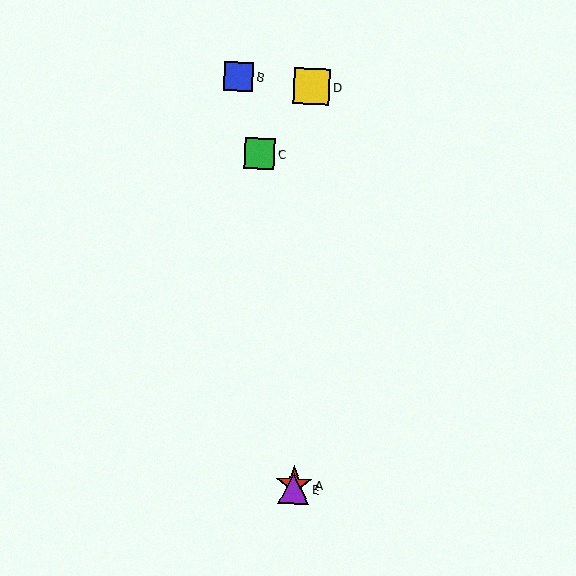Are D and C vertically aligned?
No, D is at x≈312 and C is at x≈259.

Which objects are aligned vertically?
Objects A, D, E are aligned vertically.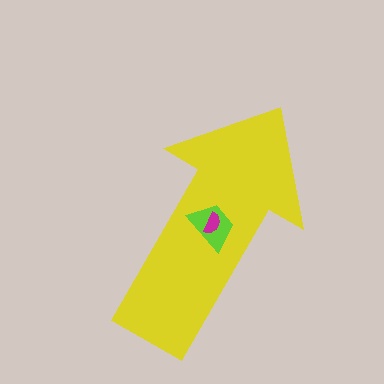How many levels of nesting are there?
3.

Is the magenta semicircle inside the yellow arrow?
Yes.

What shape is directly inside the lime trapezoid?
The magenta semicircle.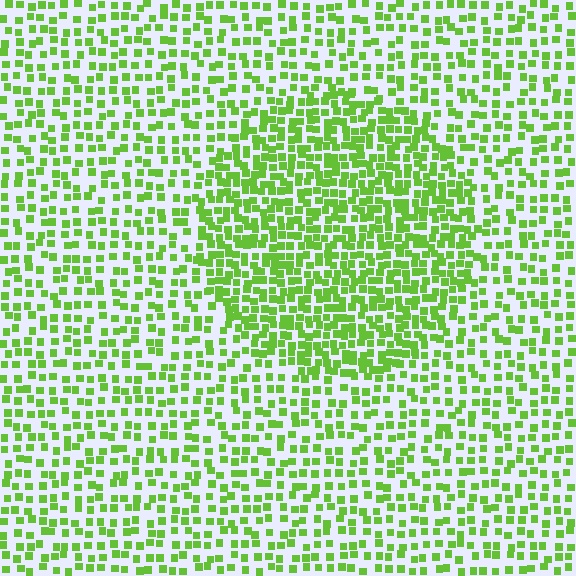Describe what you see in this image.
The image contains small lime elements arranged at two different densities. A circle-shaped region is visible where the elements are more densely packed than the surrounding area.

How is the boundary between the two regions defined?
The boundary is defined by a change in element density (approximately 1.8x ratio). All elements are the same color, size, and shape.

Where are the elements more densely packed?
The elements are more densely packed inside the circle boundary.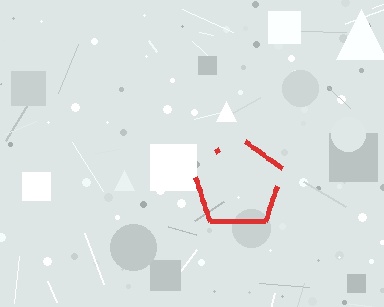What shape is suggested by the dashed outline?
The dashed outline suggests a pentagon.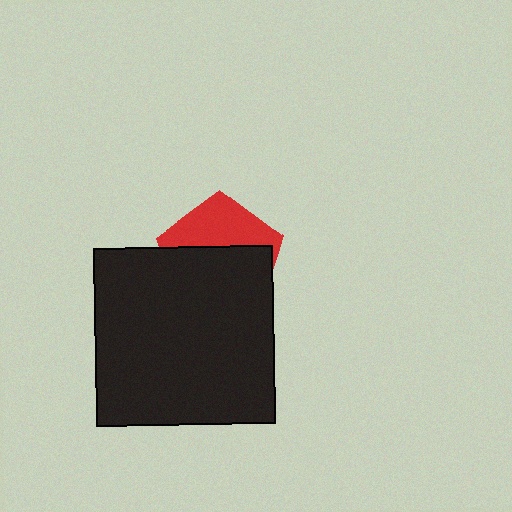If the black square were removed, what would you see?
You would see the complete red pentagon.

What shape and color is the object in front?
The object in front is a black square.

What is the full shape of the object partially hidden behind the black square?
The partially hidden object is a red pentagon.